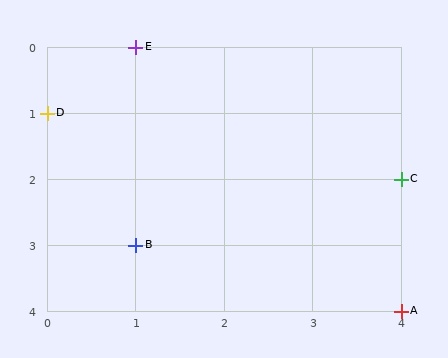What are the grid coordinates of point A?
Point A is at grid coordinates (4, 4).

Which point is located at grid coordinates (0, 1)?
Point D is at (0, 1).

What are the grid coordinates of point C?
Point C is at grid coordinates (4, 2).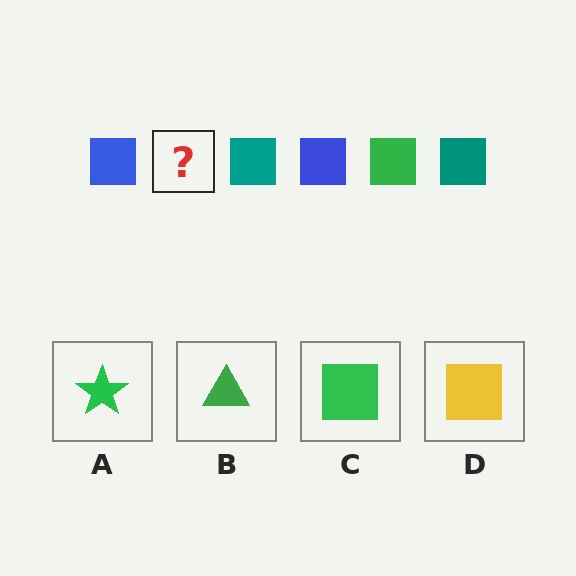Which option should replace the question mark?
Option C.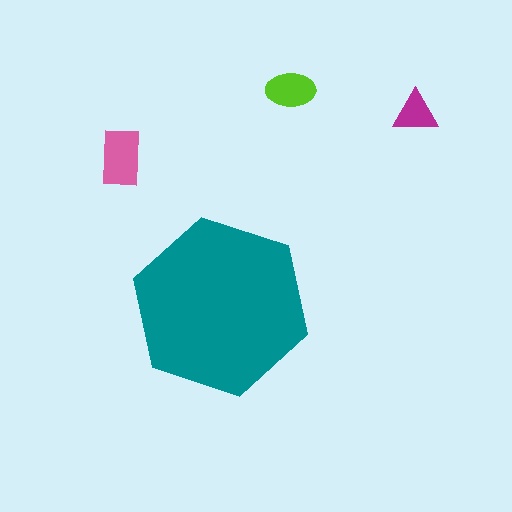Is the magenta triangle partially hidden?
No, the magenta triangle is fully visible.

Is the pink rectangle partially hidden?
No, the pink rectangle is fully visible.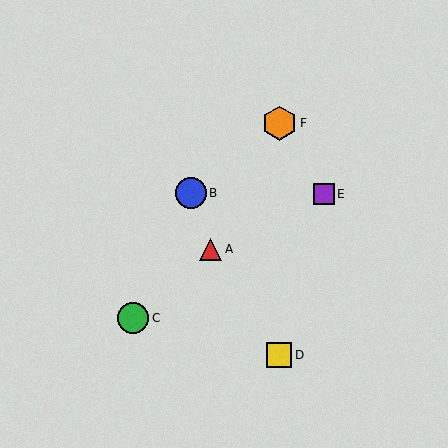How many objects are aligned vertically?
2 objects (D, F) are aligned vertically.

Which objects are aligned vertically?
Objects D, F are aligned vertically.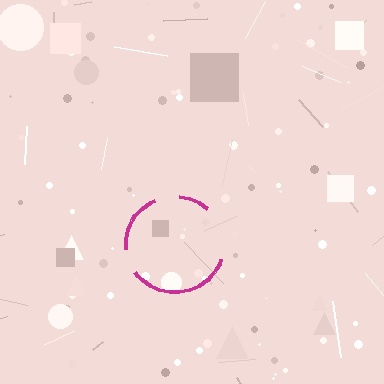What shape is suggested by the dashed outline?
The dashed outline suggests a circle.